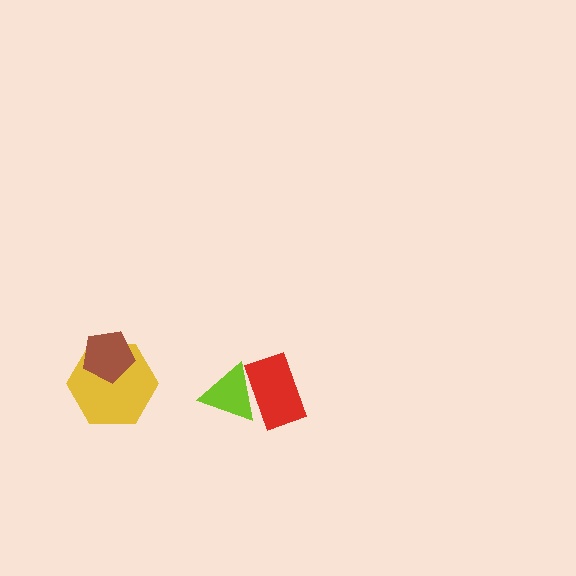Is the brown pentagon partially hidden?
No, no other shape covers it.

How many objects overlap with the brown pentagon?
1 object overlaps with the brown pentagon.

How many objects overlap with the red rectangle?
1 object overlaps with the red rectangle.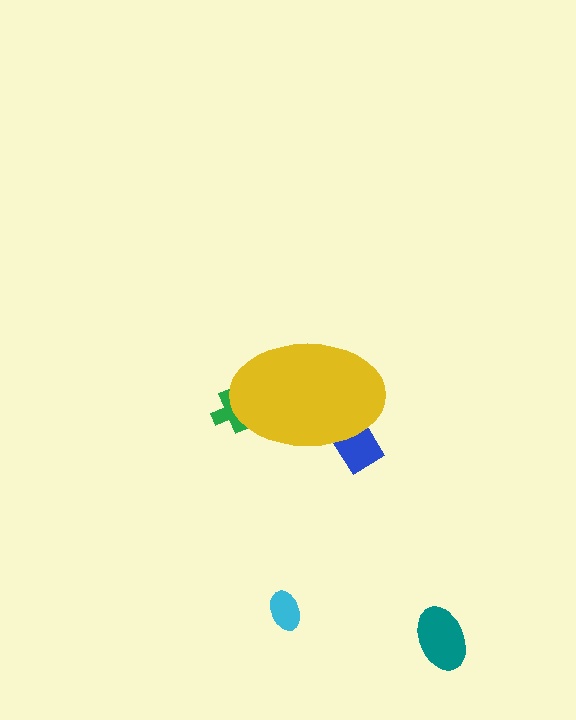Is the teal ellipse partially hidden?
No, the teal ellipse is fully visible.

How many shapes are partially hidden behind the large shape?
2 shapes are partially hidden.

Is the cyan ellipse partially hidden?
No, the cyan ellipse is fully visible.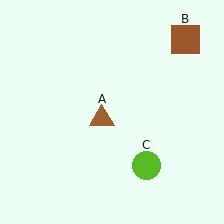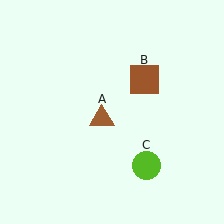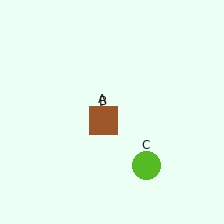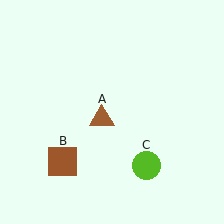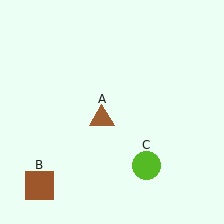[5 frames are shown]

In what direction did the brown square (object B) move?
The brown square (object B) moved down and to the left.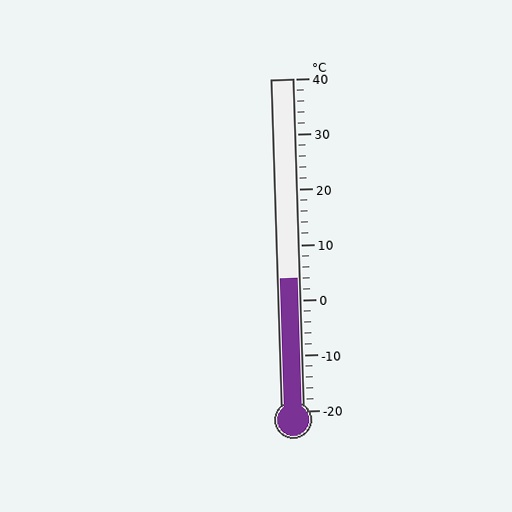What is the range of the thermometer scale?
The thermometer scale ranges from -20°C to 40°C.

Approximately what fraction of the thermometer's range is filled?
The thermometer is filled to approximately 40% of its range.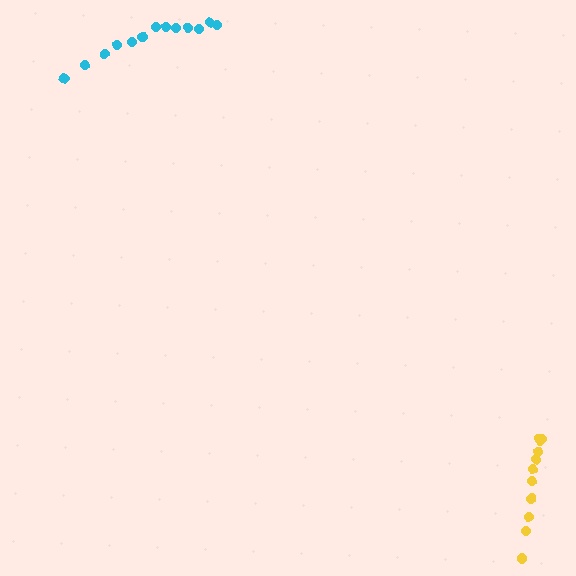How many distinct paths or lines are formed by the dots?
There are 2 distinct paths.